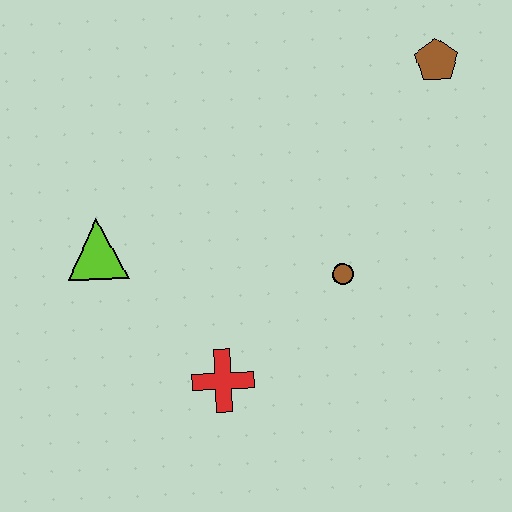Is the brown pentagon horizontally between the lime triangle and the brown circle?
No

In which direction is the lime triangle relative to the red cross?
The lime triangle is above the red cross.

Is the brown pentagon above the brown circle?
Yes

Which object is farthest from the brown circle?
The lime triangle is farthest from the brown circle.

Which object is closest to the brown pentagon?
The brown circle is closest to the brown pentagon.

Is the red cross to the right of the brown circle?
No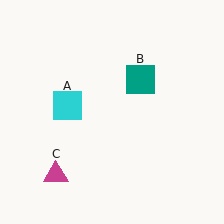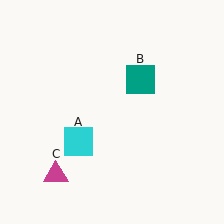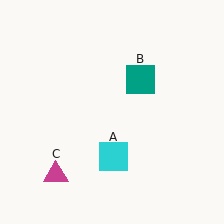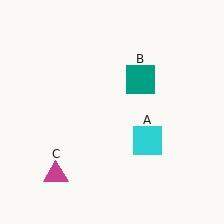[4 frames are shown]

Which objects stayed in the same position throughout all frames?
Teal square (object B) and magenta triangle (object C) remained stationary.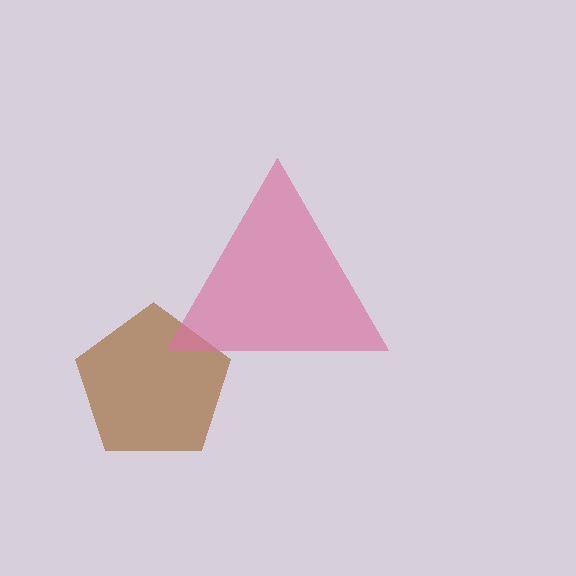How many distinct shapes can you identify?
There are 2 distinct shapes: a brown pentagon, a pink triangle.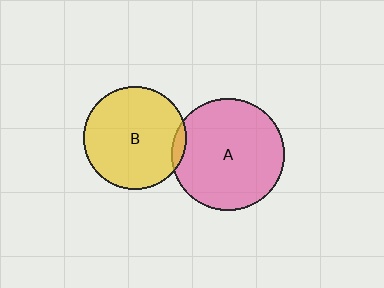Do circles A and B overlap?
Yes.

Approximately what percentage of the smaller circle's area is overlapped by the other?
Approximately 5%.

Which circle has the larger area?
Circle A (pink).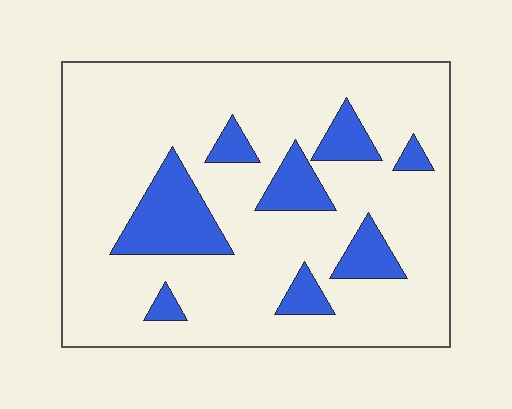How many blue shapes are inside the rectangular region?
8.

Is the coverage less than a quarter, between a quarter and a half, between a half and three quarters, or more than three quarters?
Less than a quarter.